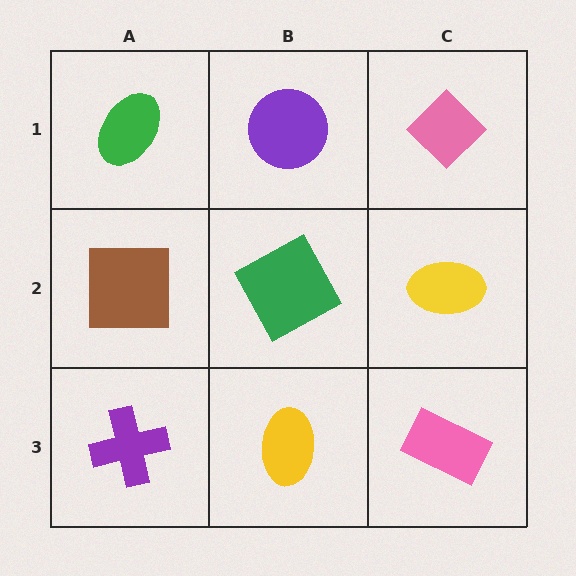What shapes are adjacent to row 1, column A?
A brown square (row 2, column A), a purple circle (row 1, column B).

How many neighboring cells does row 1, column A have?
2.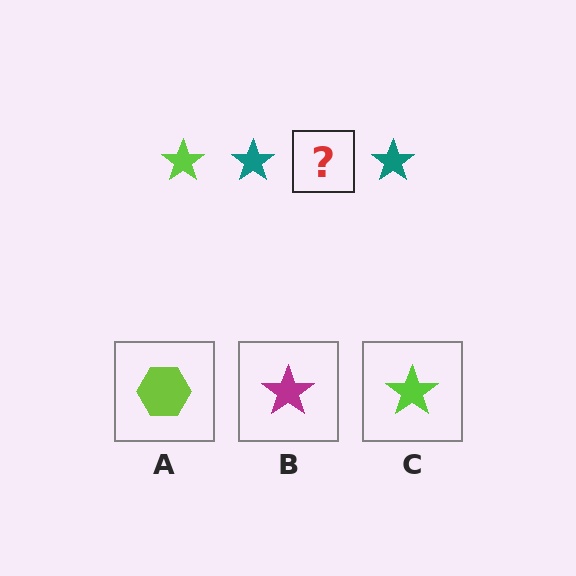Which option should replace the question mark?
Option C.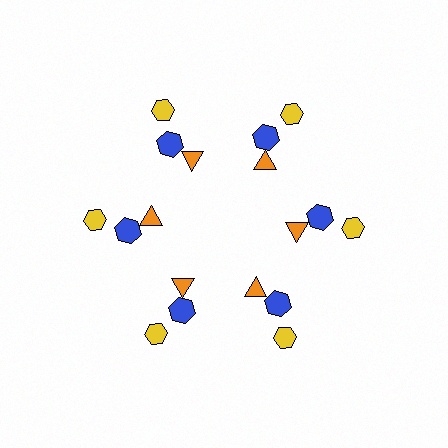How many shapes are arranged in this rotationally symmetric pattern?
There are 18 shapes, arranged in 6 groups of 3.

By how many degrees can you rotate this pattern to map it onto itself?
The pattern maps onto itself every 60 degrees of rotation.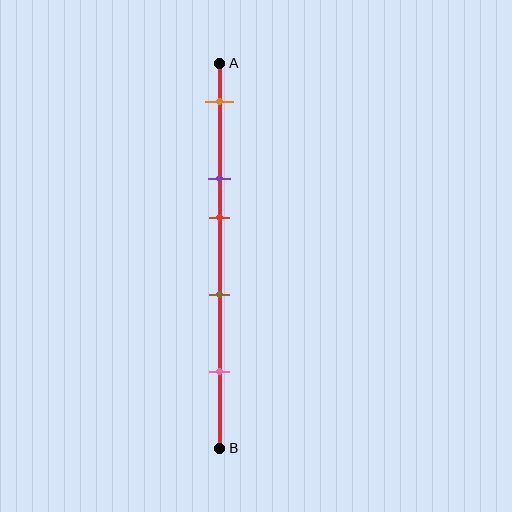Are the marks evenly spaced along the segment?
No, the marks are not evenly spaced.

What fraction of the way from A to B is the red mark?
The red mark is approximately 40% (0.4) of the way from A to B.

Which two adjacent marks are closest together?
The purple and red marks are the closest adjacent pair.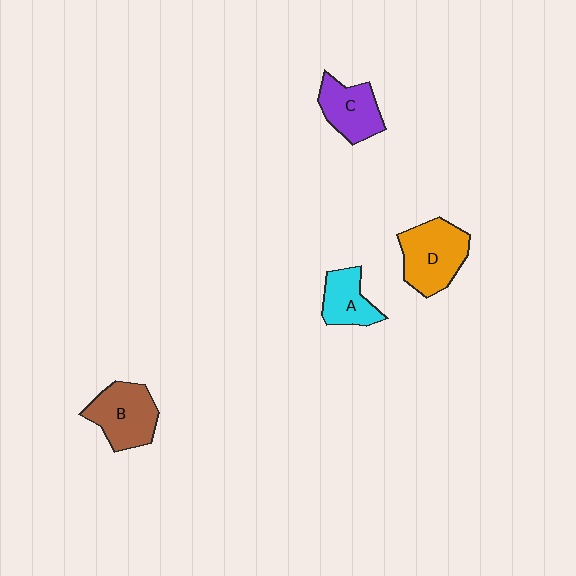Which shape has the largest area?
Shape D (orange).